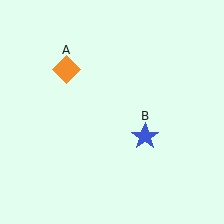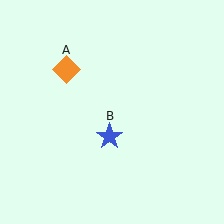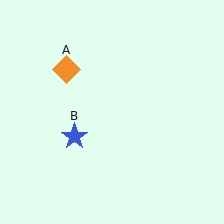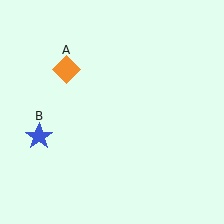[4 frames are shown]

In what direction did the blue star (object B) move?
The blue star (object B) moved left.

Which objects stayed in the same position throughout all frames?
Orange diamond (object A) remained stationary.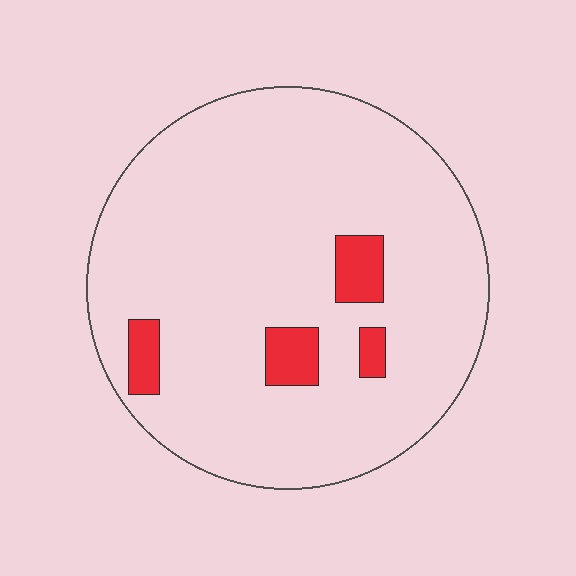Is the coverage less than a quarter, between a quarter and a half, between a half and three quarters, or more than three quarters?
Less than a quarter.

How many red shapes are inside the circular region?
4.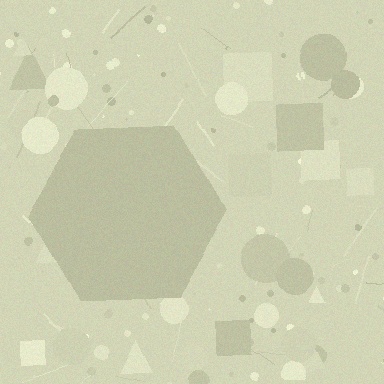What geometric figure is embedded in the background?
A hexagon is embedded in the background.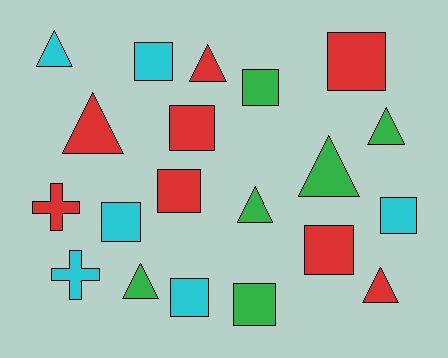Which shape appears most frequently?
Square, with 10 objects.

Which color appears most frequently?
Red, with 8 objects.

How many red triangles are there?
There are 3 red triangles.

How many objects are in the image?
There are 20 objects.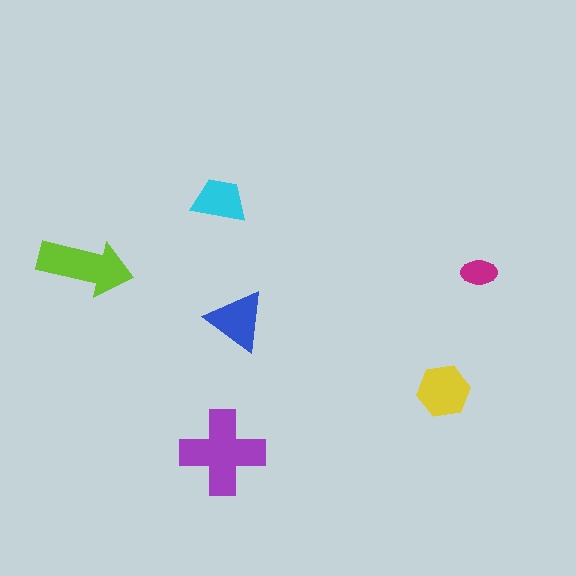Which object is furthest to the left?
The lime arrow is leftmost.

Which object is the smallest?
The magenta ellipse.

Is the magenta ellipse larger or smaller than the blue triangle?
Smaller.